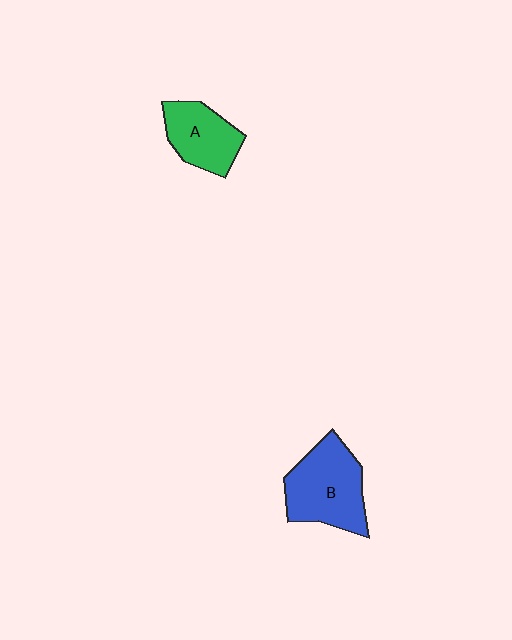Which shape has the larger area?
Shape B (blue).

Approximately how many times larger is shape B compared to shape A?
Approximately 1.4 times.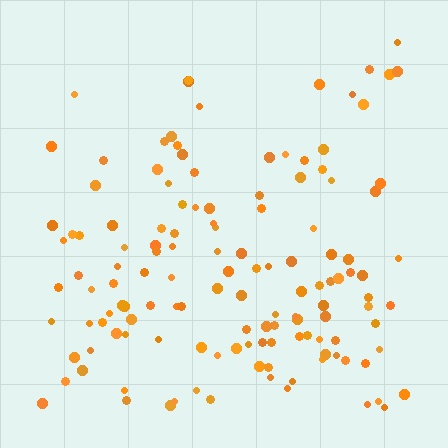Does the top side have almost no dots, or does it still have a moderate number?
Still a moderate number, just noticeably fewer than the bottom.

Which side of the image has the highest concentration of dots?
The bottom.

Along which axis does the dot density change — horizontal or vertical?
Vertical.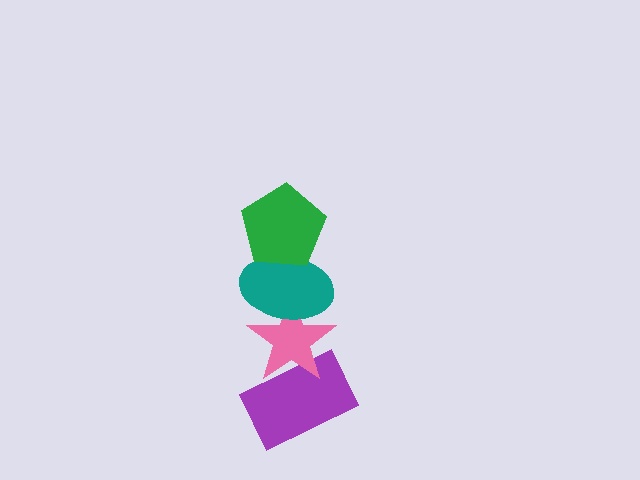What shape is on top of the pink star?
The teal ellipse is on top of the pink star.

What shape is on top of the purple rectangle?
The pink star is on top of the purple rectangle.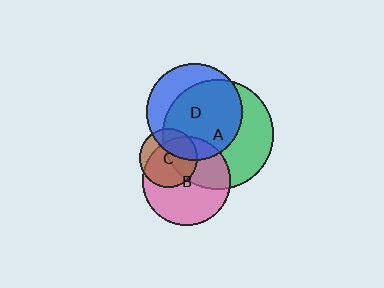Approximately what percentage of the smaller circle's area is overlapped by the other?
Approximately 15%.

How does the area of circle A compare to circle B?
Approximately 1.6 times.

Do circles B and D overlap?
Yes.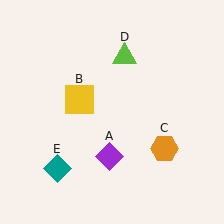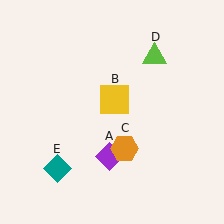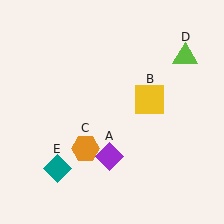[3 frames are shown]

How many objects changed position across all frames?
3 objects changed position: yellow square (object B), orange hexagon (object C), lime triangle (object D).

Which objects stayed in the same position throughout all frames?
Purple diamond (object A) and teal diamond (object E) remained stationary.